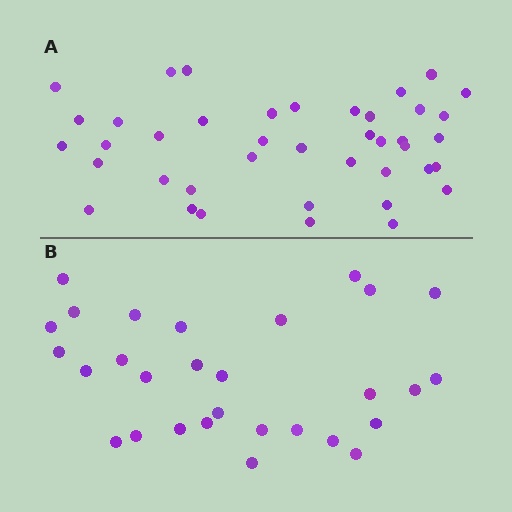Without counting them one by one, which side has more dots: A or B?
Region A (the top region) has more dots.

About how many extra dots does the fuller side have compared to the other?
Region A has roughly 12 or so more dots than region B.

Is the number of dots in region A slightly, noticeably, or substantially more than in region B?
Region A has noticeably more, but not dramatically so. The ratio is roughly 1.4 to 1.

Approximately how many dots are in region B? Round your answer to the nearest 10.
About 30 dots. (The exact count is 29, which rounds to 30.)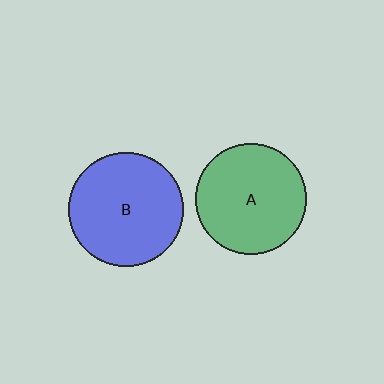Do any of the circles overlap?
No, none of the circles overlap.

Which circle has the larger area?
Circle B (blue).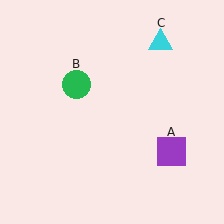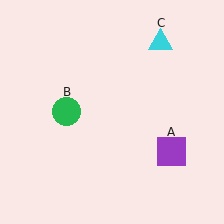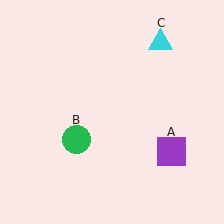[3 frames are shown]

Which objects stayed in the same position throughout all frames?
Purple square (object A) and cyan triangle (object C) remained stationary.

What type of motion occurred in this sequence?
The green circle (object B) rotated counterclockwise around the center of the scene.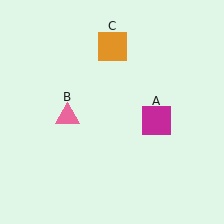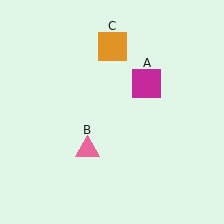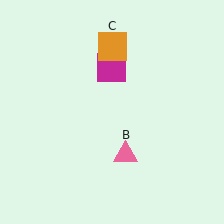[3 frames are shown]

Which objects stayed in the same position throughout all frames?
Orange square (object C) remained stationary.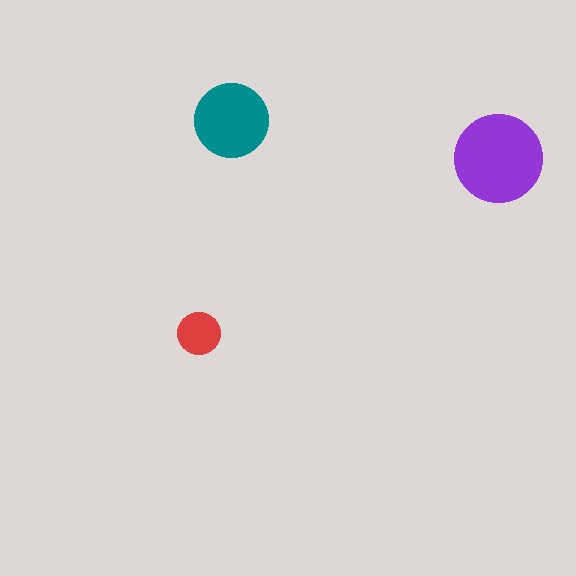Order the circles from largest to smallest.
the purple one, the teal one, the red one.